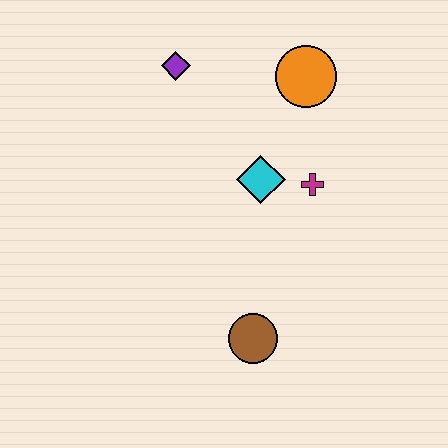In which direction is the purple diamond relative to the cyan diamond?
The purple diamond is above the cyan diamond.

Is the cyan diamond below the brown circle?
No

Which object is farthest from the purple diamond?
The brown circle is farthest from the purple diamond.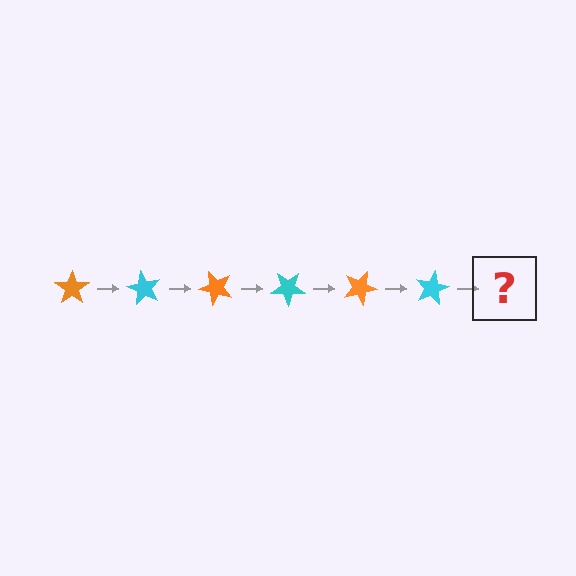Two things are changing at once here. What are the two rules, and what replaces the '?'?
The two rules are that it rotates 60 degrees each step and the color cycles through orange and cyan. The '?' should be an orange star, rotated 360 degrees from the start.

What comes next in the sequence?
The next element should be an orange star, rotated 360 degrees from the start.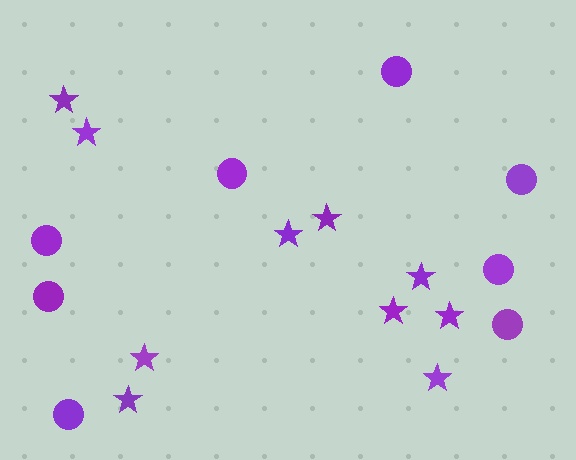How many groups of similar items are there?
There are 2 groups: one group of stars (10) and one group of circles (8).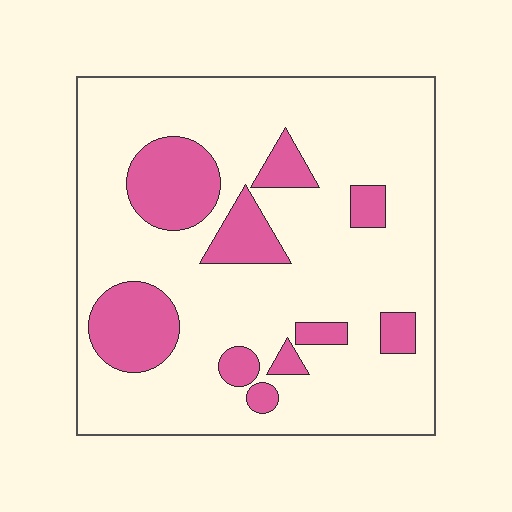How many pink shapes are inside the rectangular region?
10.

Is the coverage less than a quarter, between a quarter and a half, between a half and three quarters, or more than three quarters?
Less than a quarter.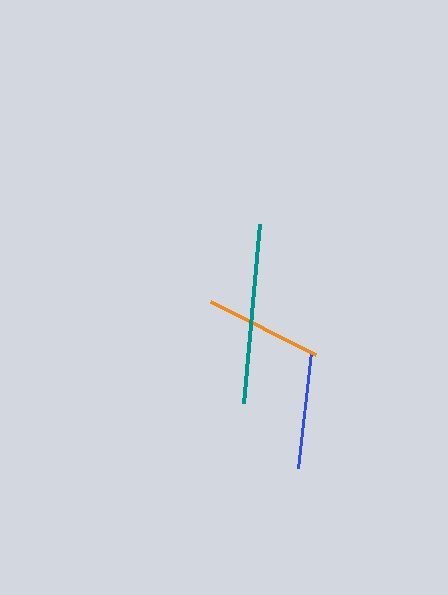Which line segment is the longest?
The teal line is the longest at approximately 181 pixels.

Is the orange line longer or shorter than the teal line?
The teal line is longer than the orange line.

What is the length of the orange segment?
The orange segment is approximately 117 pixels long.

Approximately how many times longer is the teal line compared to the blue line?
The teal line is approximately 1.5 times the length of the blue line.